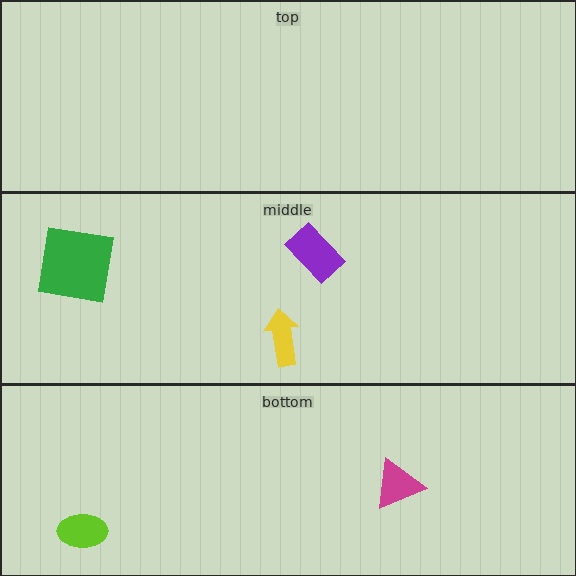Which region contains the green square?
The middle region.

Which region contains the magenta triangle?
The bottom region.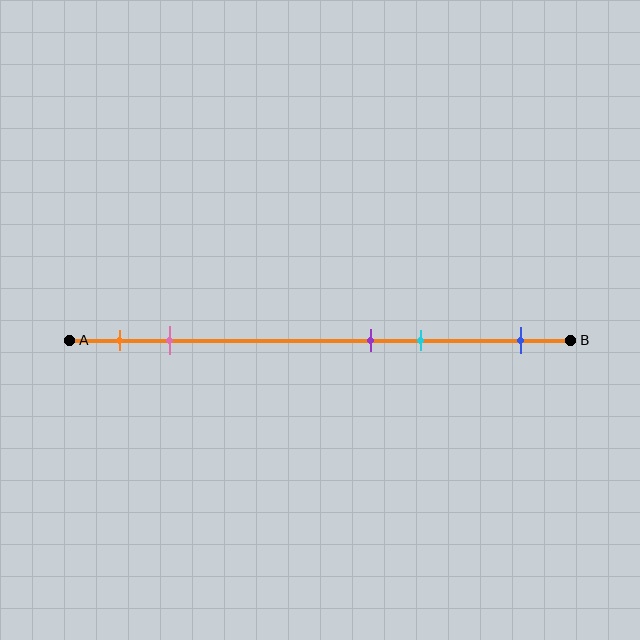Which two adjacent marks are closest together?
The purple and cyan marks are the closest adjacent pair.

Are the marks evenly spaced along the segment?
No, the marks are not evenly spaced.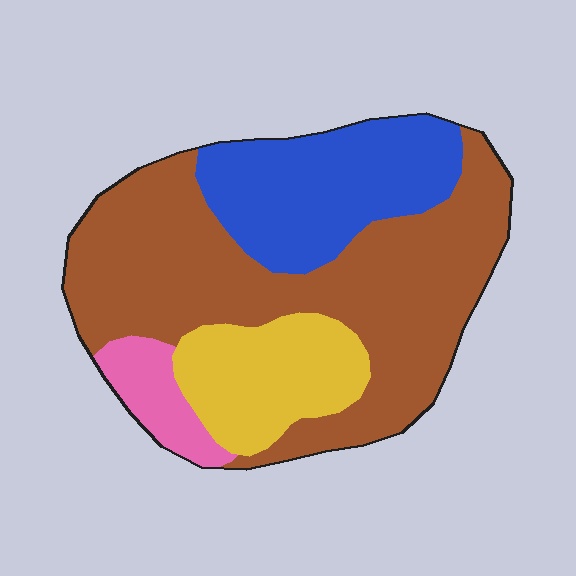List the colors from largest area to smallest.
From largest to smallest: brown, blue, yellow, pink.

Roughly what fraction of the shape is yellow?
Yellow covers 16% of the shape.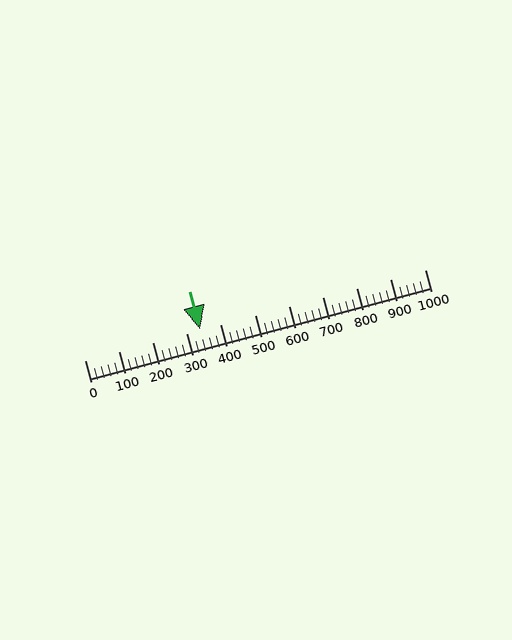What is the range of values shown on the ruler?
The ruler shows values from 0 to 1000.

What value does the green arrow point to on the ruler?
The green arrow points to approximately 340.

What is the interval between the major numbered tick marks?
The major tick marks are spaced 100 units apart.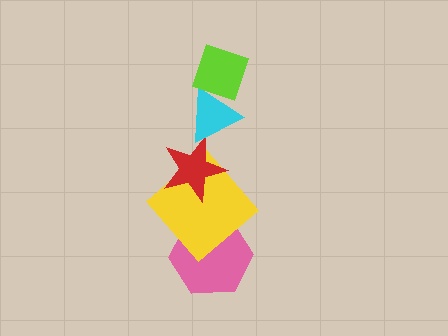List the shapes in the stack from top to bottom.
From top to bottom: the lime diamond, the cyan triangle, the red star, the yellow diamond, the pink hexagon.